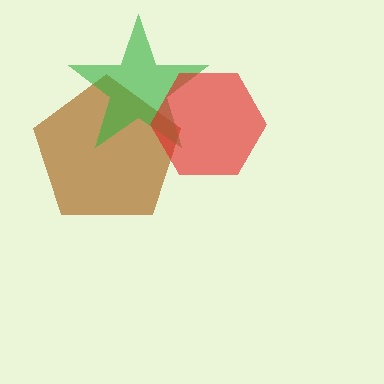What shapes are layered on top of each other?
The layered shapes are: a brown pentagon, a green star, a red hexagon.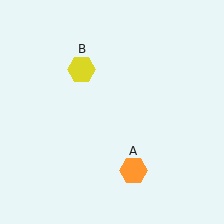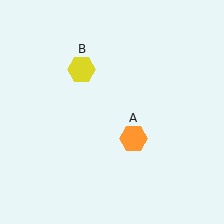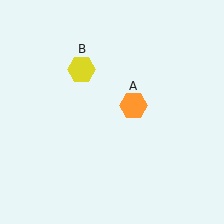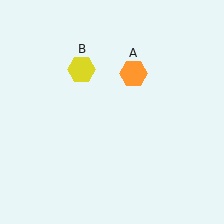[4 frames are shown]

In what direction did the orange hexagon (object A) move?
The orange hexagon (object A) moved up.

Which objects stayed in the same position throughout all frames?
Yellow hexagon (object B) remained stationary.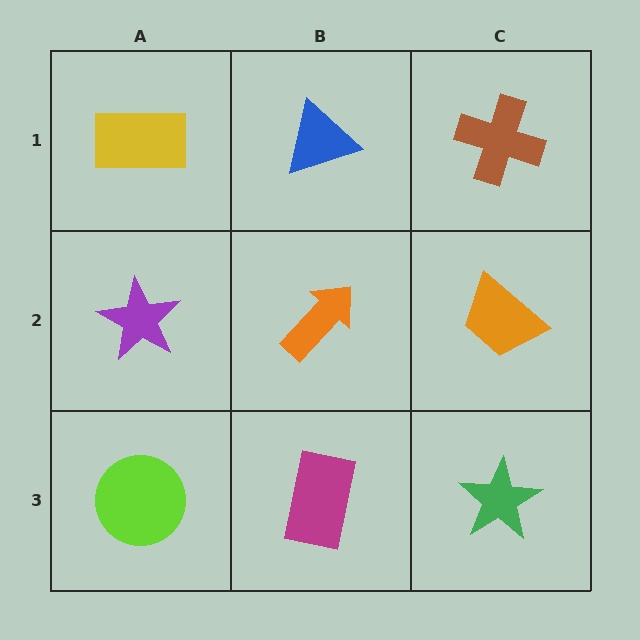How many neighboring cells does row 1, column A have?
2.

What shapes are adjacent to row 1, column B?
An orange arrow (row 2, column B), a yellow rectangle (row 1, column A), a brown cross (row 1, column C).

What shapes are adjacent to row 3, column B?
An orange arrow (row 2, column B), a lime circle (row 3, column A), a green star (row 3, column C).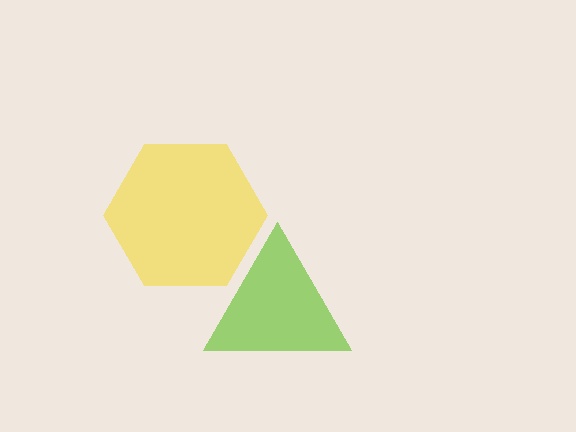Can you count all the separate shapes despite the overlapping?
Yes, there are 2 separate shapes.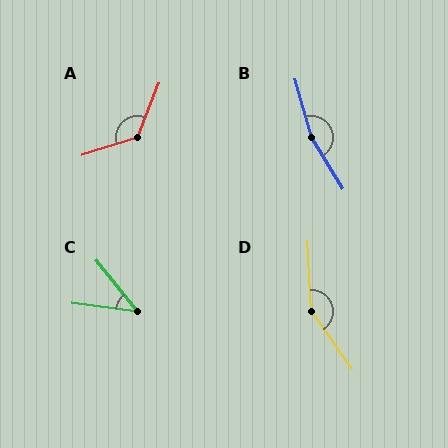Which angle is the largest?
B, at approximately 165 degrees.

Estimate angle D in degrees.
Approximately 148 degrees.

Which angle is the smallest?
C, at approximately 44 degrees.